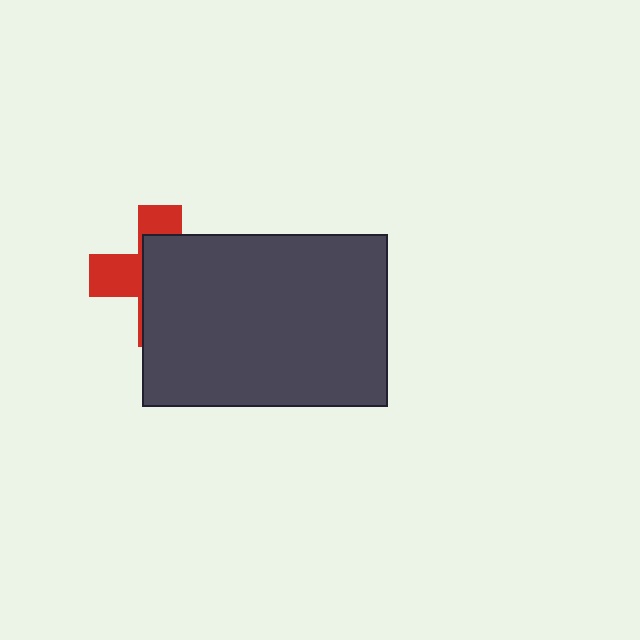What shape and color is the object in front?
The object in front is a dark gray rectangle.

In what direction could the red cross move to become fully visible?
The red cross could move left. That would shift it out from behind the dark gray rectangle entirely.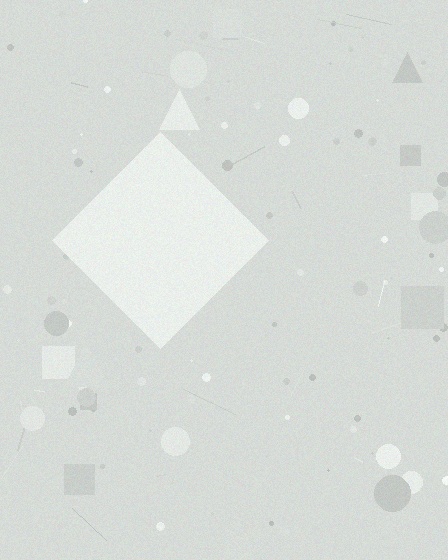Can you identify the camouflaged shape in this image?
The camouflaged shape is a diamond.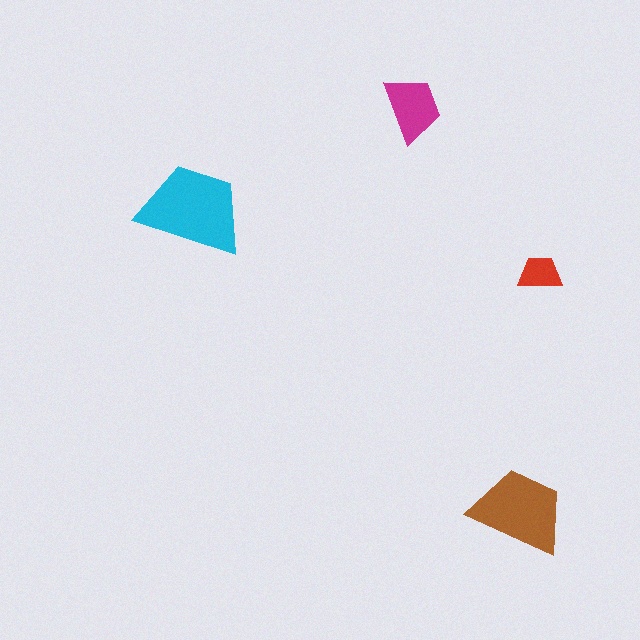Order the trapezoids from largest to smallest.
the cyan one, the brown one, the magenta one, the red one.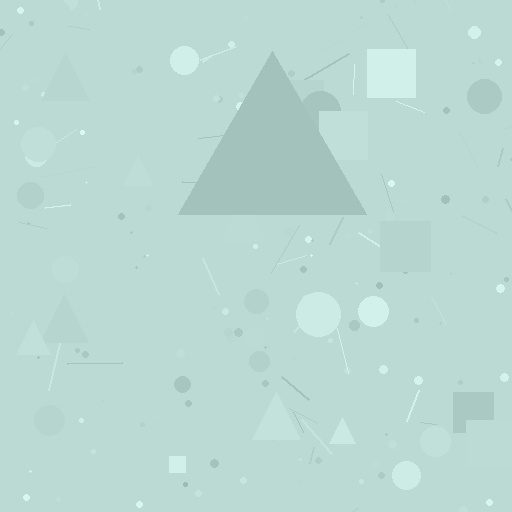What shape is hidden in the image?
A triangle is hidden in the image.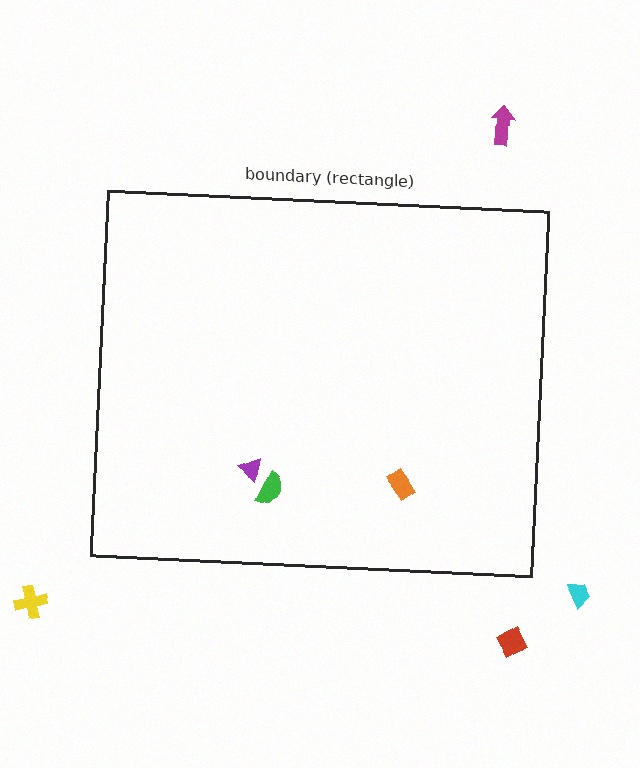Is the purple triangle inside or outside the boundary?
Inside.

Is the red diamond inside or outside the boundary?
Outside.